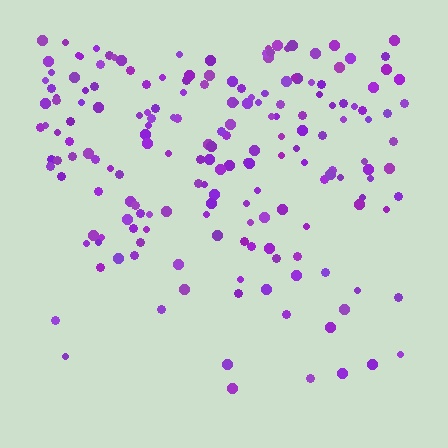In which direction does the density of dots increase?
From bottom to top, with the top side densest.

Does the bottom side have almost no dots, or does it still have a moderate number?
Still a moderate number, just noticeably fewer than the top.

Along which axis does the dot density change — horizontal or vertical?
Vertical.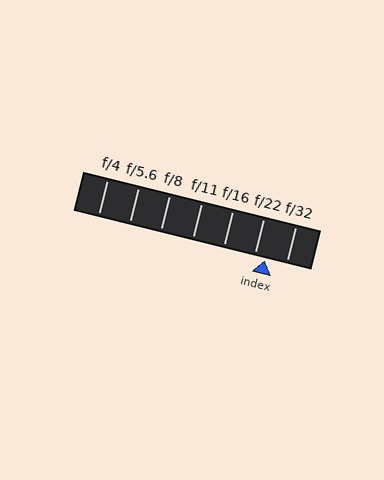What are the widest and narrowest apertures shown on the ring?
The widest aperture shown is f/4 and the narrowest is f/32.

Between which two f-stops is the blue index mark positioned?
The index mark is between f/22 and f/32.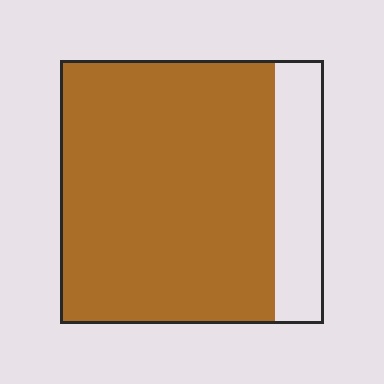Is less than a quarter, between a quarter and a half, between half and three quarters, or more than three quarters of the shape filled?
More than three quarters.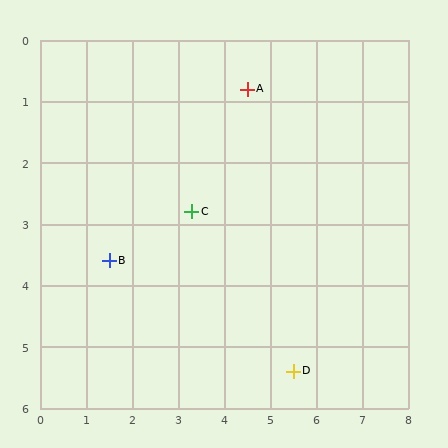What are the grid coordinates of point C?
Point C is at approximately (3.3, 2.8).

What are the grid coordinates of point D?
Point D is at approximately (5.5, 5.4).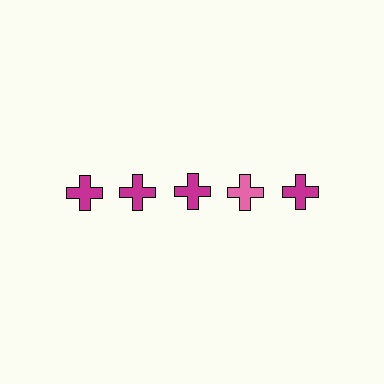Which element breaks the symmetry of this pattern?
The pink cross in the top row, second from right column breaks the symmetry. All other shapes are magenta crosses.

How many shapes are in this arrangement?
There are 5 shapes arranged in a grid pattern.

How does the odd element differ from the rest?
It has a different color: pink instead of magenta.